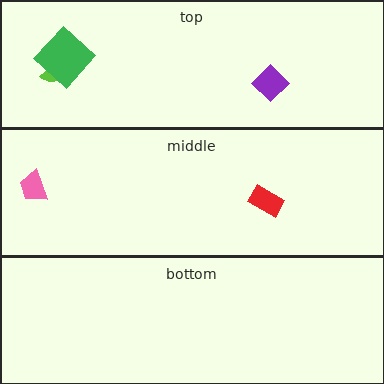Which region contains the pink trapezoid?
The middle region.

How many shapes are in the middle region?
2.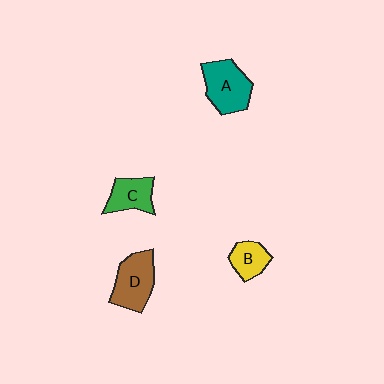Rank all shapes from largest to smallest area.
From largest to smallest: A (teal), D (brown), C (green), B (yellow).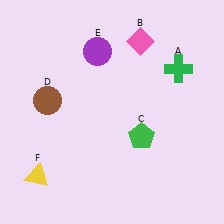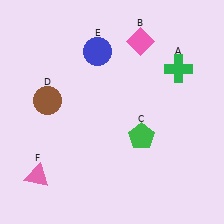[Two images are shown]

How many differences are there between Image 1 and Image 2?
There are 2 differences between the two images.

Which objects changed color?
E changed from purple to blue. F changed from yellow to pink.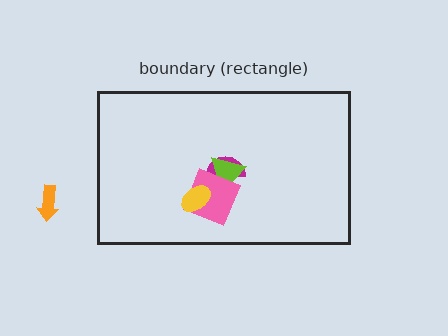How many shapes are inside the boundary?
4 inside, 1 outside.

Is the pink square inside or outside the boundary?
Inside.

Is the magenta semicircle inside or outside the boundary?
Inside.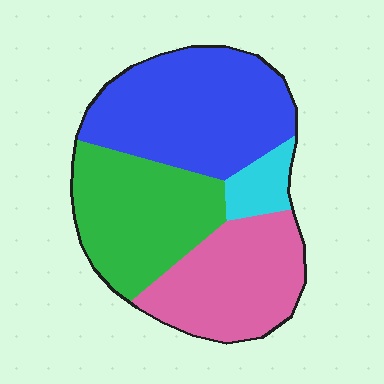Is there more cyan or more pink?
Pink.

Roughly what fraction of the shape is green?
Green takes up between a sixth and a third of the shape.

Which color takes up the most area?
Blue, at roughly 35%.